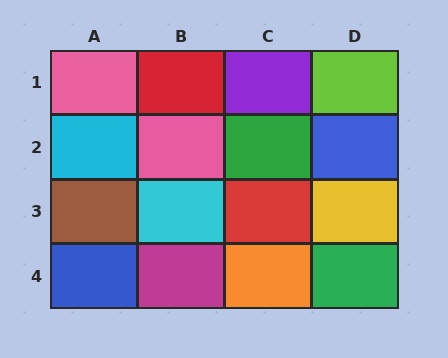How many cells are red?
2 cells are red.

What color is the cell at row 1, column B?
Red.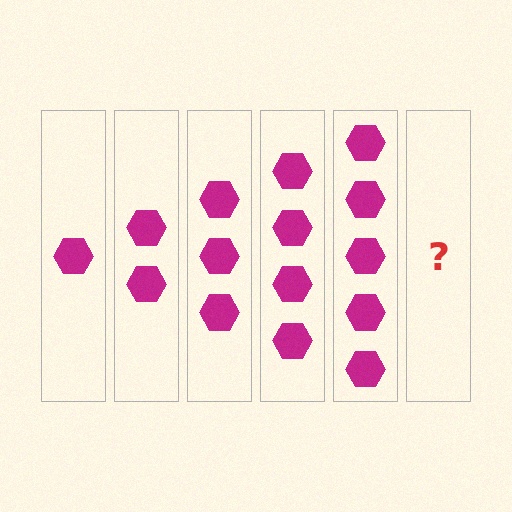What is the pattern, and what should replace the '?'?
The pattern is that each step adds one more hexagon. The '?' should be 6 hexagons.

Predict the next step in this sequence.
The next step is 6 hexagons.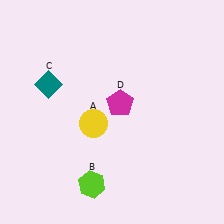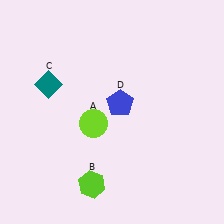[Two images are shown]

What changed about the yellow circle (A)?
In Image 1, A is yellow. In Image 2, it changed to lime.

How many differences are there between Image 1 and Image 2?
There are 2 differences between the two images.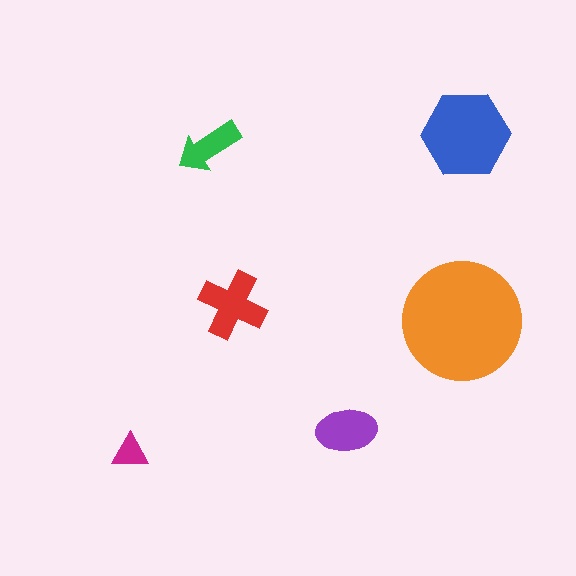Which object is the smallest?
The magenta triangle.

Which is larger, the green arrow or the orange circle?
The orange circle.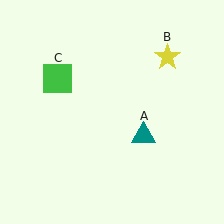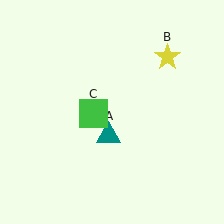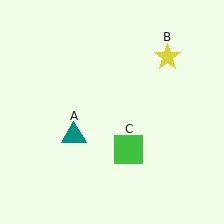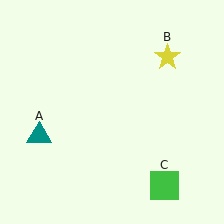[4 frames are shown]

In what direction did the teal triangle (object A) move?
The teal triangle (object A) moved left.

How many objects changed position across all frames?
2 objects changed position: teal triangle (object A), green square (object C).